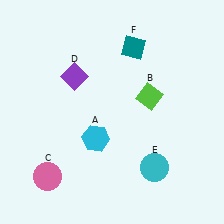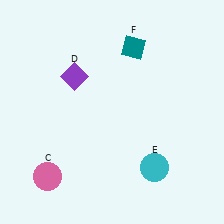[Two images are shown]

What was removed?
The lime diamond (B), the cyan hexagon (A) were removed in Image 2.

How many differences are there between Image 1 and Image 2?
There are 2 differences between the two images.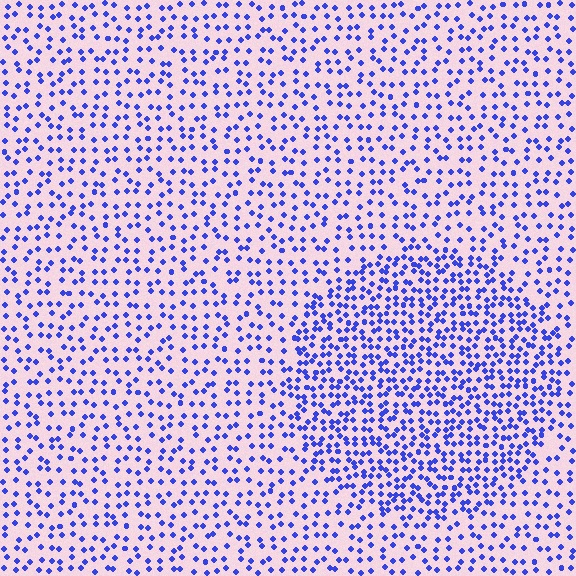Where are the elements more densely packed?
The elements are more densely packed inside the circle boundary.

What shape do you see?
I see a circle.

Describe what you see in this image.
The image contains small blue elements arranged at two different densities. A circle-shaped region is visible where the elements are more densely packed than the surrounding area.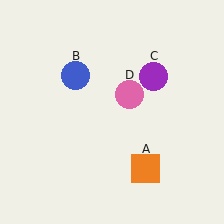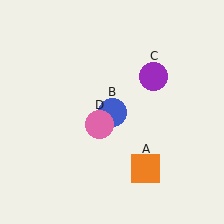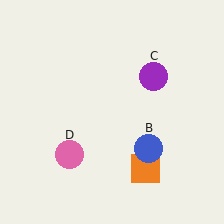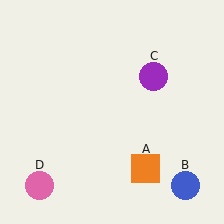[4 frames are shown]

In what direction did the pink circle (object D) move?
The pink circle (object D) moved down and to the left.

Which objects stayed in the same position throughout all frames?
Orange square (object A) and purple circle (object C) remained stationary.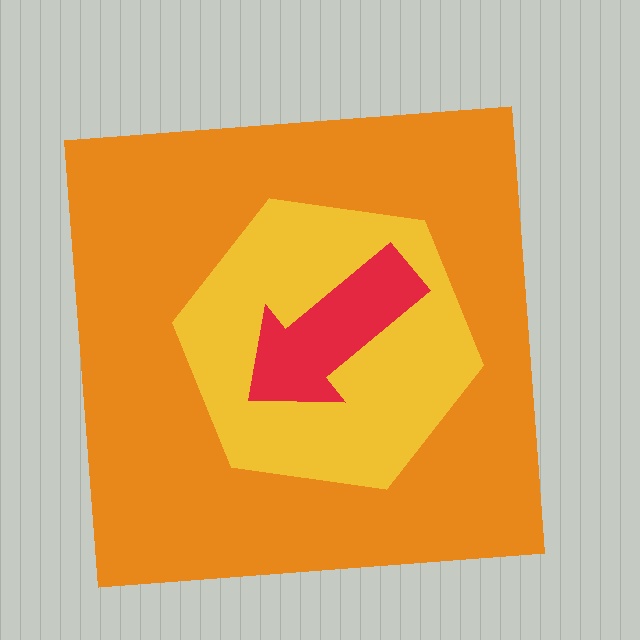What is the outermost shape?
The orange square.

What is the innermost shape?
The red arrow.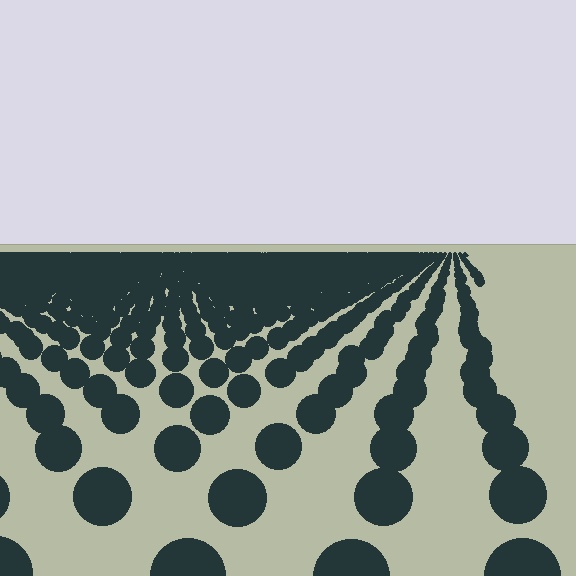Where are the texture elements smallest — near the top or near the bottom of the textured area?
Near the top.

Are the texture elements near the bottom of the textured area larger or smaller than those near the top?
Larger. Near the bottom, elements are closer to the viewer and appear at a bigger on-screen size.